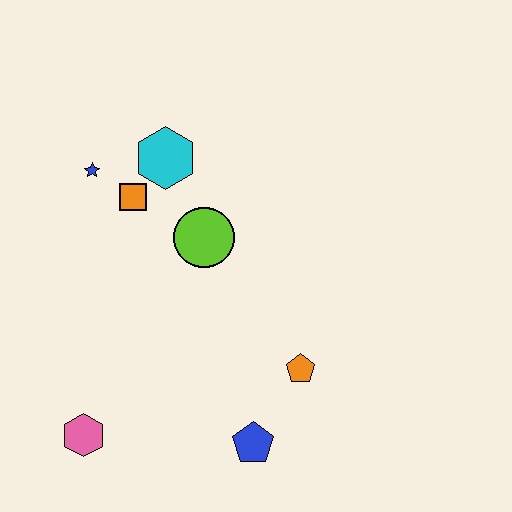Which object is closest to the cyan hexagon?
The orange square is closest to the cyan hexagon.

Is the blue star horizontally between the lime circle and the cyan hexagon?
No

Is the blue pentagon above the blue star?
No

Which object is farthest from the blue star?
The blue pentagon is farthest from the blue star.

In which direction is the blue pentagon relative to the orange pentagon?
The blue pentagon is below the orange pentagon.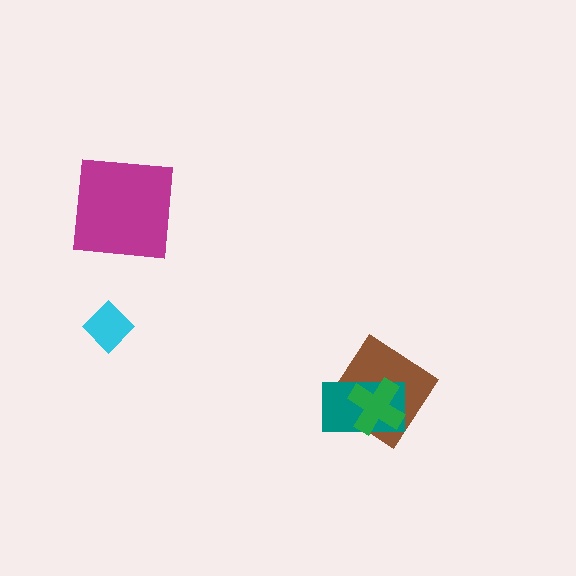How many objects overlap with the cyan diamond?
0 objects overlap with the cyan diamond.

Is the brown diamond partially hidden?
Yes, it is partially covered by another shape.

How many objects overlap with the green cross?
2 objects overlap with the green cross.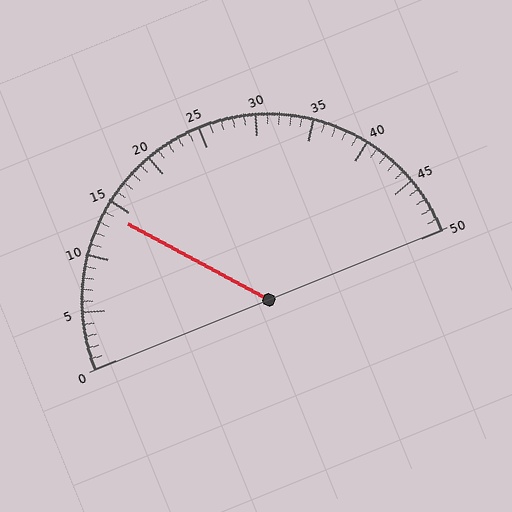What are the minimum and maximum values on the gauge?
The gauge ranges from 0 to 50.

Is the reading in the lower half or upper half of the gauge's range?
The reading is in the lower half of the range (0 to 50).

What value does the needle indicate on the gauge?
The needle indicates approximately 14.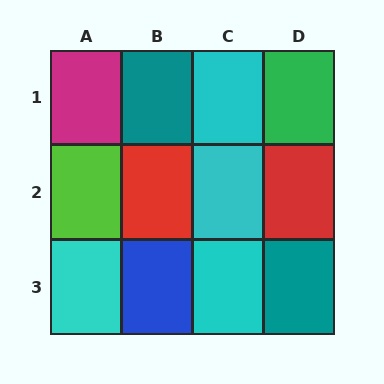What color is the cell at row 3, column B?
Blue.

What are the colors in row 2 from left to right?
Lime, red, cyan, red.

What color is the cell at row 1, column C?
Cyan.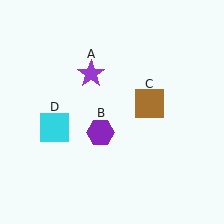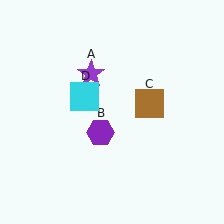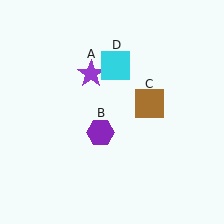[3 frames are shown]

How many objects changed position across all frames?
1 object changed position: cyan square (object D).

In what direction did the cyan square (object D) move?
The cyan square (object D) moved up and to the right.